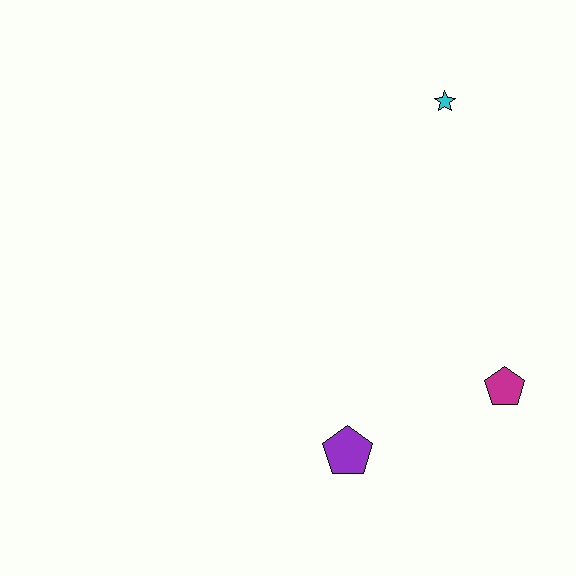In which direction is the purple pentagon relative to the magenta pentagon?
The purple pentagon is to the left of the magenta pentagon.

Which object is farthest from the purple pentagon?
The cyan star is farthest from the purple pentagon.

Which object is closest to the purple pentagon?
The magenta pentagon is closest to the purple pentagon.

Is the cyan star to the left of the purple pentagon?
No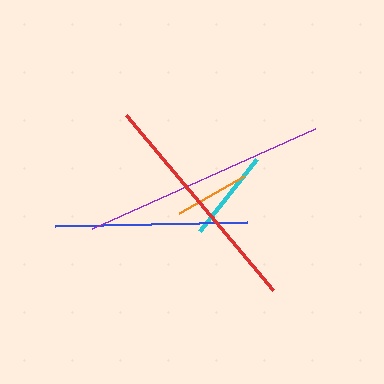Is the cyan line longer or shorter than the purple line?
The purple line is longer than the cyan line.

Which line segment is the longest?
The purple line is the longest at approximately 244 pixels.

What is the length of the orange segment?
The orange segment is approximately 75 pixels long.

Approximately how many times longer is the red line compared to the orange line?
The red line is approximately 3.1 times the length of the orange line.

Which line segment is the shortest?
The orange line is the shortest at approximately 75 pixels.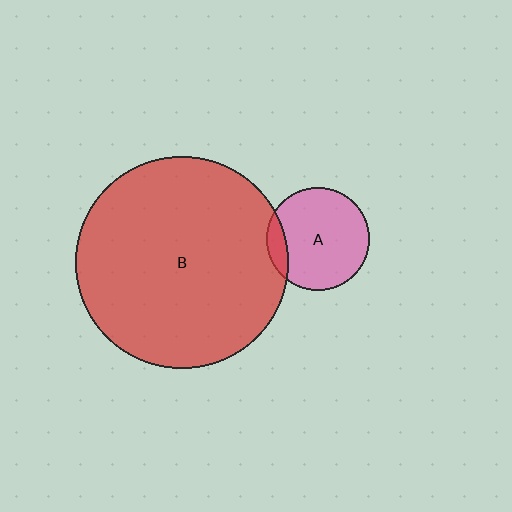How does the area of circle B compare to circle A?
Approximately 4.3 times.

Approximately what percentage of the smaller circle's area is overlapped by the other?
Approximately 10%.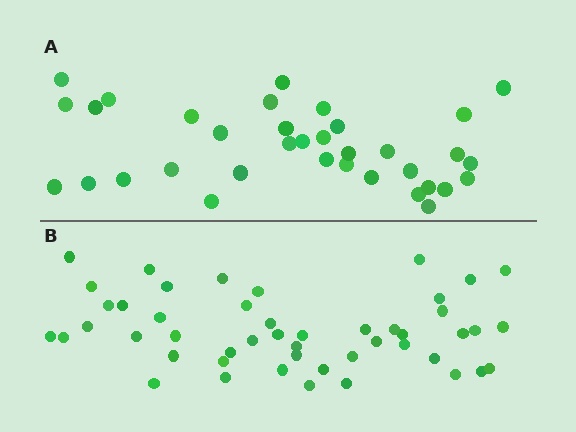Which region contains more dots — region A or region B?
Region B (the bottom region) has more dots.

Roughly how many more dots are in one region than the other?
Region B has approximately 15 more dots than region A.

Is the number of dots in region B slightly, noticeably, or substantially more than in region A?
Region B has noticeably more, but not dramatically so. The ratio is roughly 1.4 to 1.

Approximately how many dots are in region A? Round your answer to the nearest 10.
About 40 dots. (The exact count is 35, which rounds to 40.)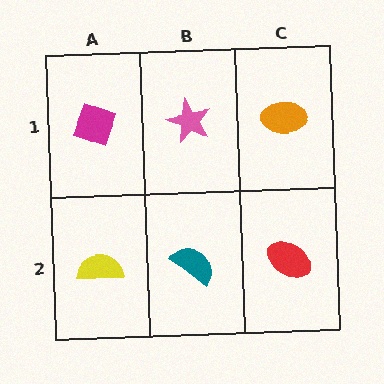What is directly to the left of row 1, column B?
A magenta diamond.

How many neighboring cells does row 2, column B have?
3.